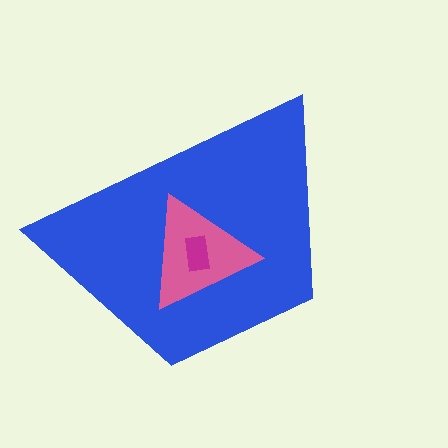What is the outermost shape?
The blue trapezoid.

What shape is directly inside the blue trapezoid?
The pink triangle.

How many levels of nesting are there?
3.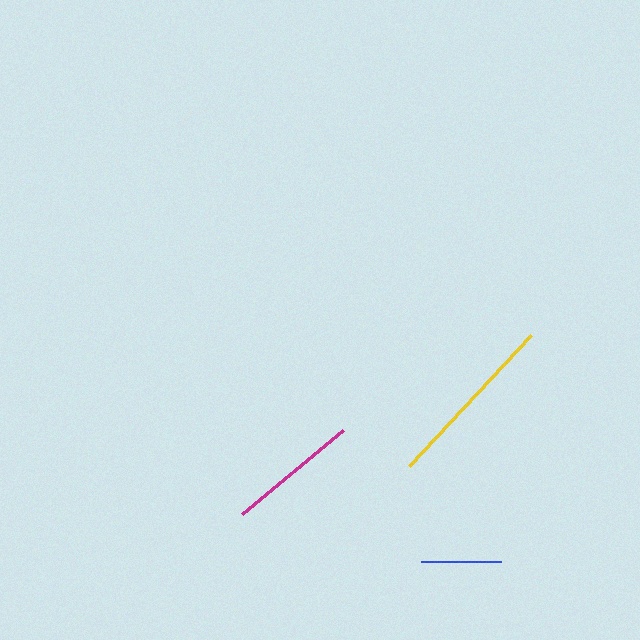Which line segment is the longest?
The yellow line is the longest at approximately 179 pixels.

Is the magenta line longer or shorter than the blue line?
The magenta line is longer than the blue line.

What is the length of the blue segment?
The blue segment is approximately 80 pixels long.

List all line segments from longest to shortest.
From longest to shortest: yellow, magenta, blue.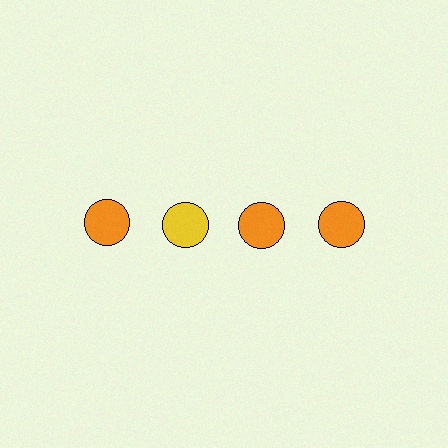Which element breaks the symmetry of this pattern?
The yellow circle in the top row, second from left column breaks the symmetry. All other shapes are orange circles.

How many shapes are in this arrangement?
There are 4 shapes arranged in a grid pattern.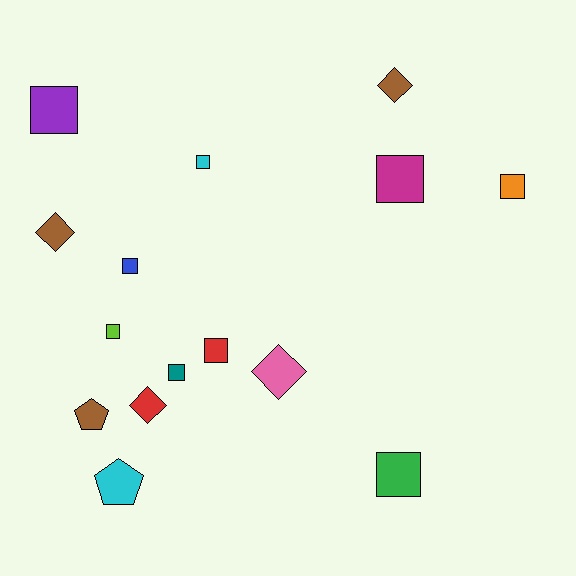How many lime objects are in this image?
There is 1 lime object.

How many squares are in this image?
There are 9 squares.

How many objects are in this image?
There are 15 objects.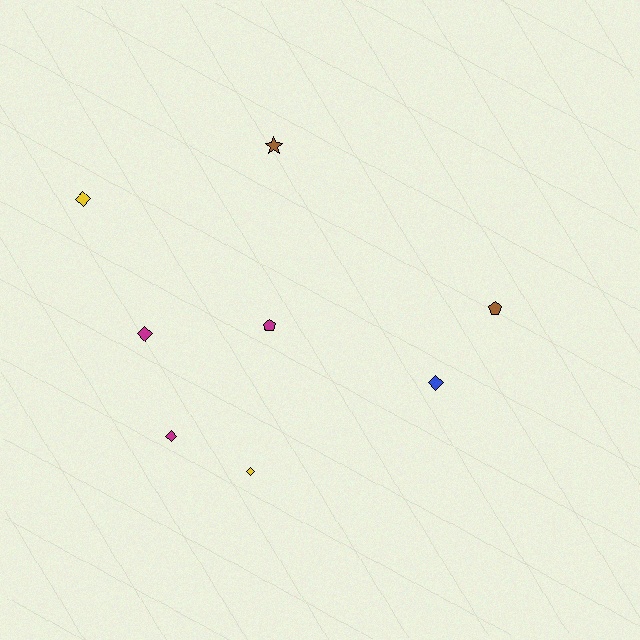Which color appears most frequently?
Magenta, with 3 objects.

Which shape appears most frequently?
Diamond, with 5 objects.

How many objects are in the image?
There are 8 objects.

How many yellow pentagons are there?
There are no yellow pentagons.